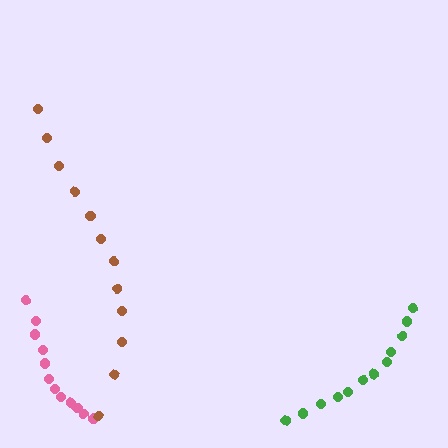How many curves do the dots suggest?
There are 3 distinct paths.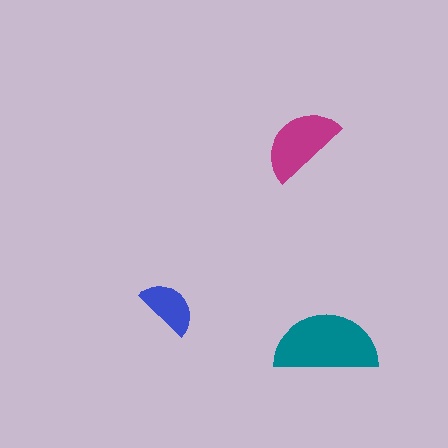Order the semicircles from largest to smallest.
the teal one, the magenta one, the blue one.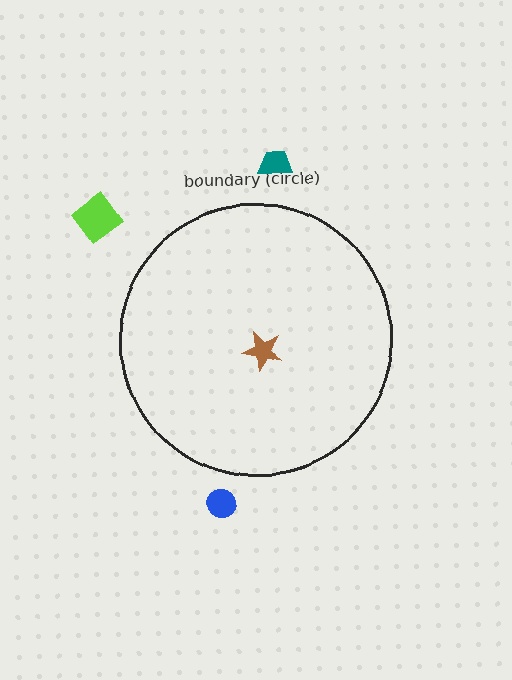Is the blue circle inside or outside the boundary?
Outside.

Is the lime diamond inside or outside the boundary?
Outside.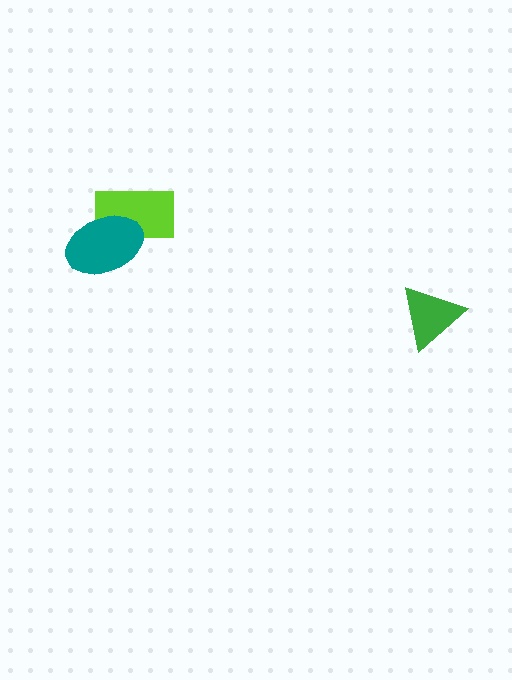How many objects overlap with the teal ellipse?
1 object overlaps with the teal ellipse.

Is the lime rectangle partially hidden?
Yes, it is partially covered by another shape.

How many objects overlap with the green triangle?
0 objects overlap with the green triangle.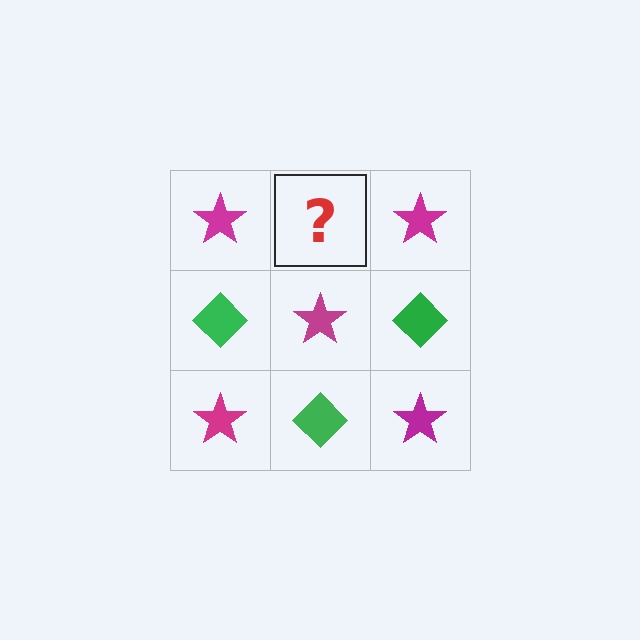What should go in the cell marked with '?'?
The missing cell should contain a green diamond.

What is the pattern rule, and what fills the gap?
The rule is that it alternates magenta star and green diamond in a checkerboard pattern. The gap should be filled with a green diamond.